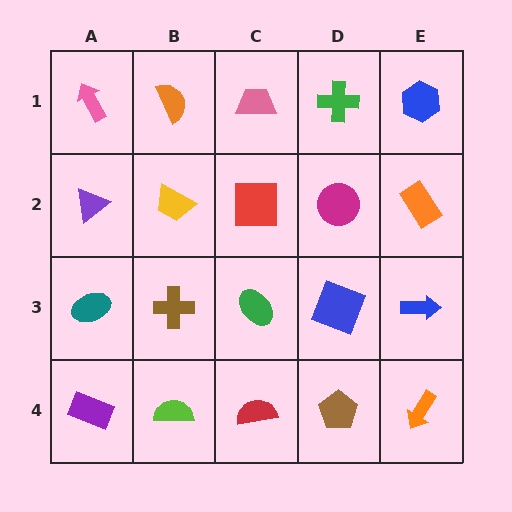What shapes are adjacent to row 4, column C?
A green ellipse (row 3, column C), a lime semicircle (row 4, column B), a brown pentagon (row 4, column D).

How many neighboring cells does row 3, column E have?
3.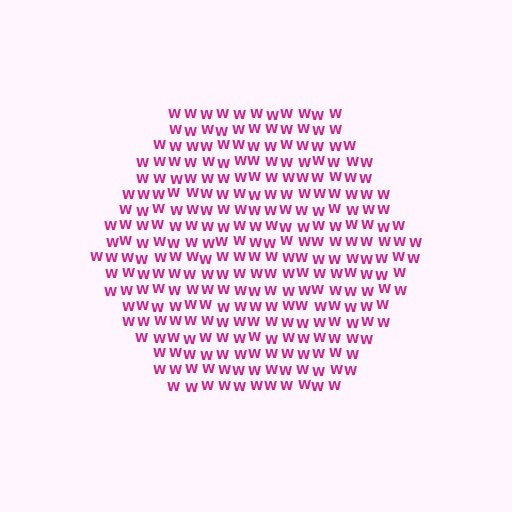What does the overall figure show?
The overall figure shows a hexagon.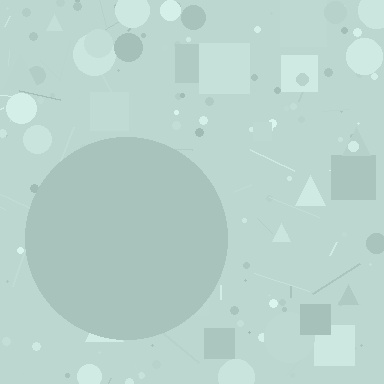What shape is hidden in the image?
A circle is hidden in the image.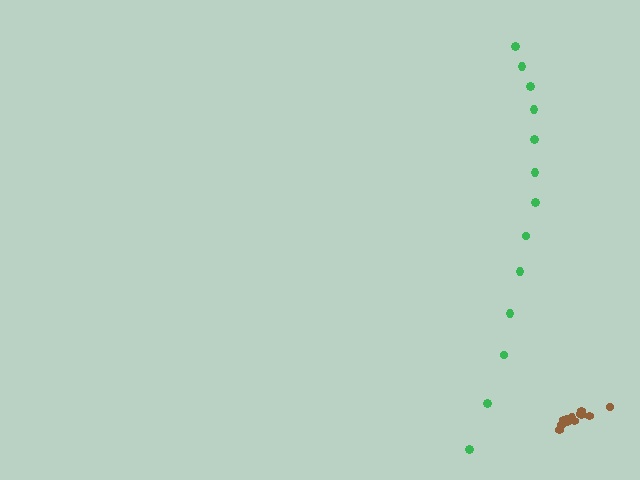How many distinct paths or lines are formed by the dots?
There are 2 distinct paths.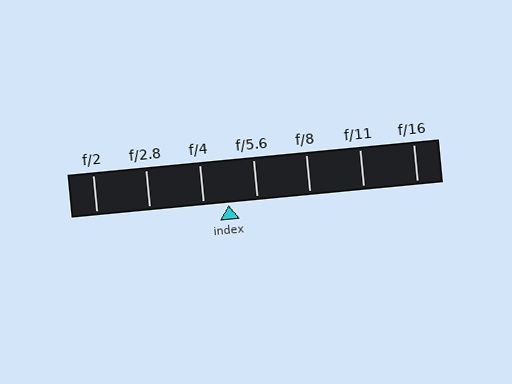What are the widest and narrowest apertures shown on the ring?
The widest aperture shown is f/2 and the narrowest is f/16.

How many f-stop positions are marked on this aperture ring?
There are 7 f-stop positions marked.